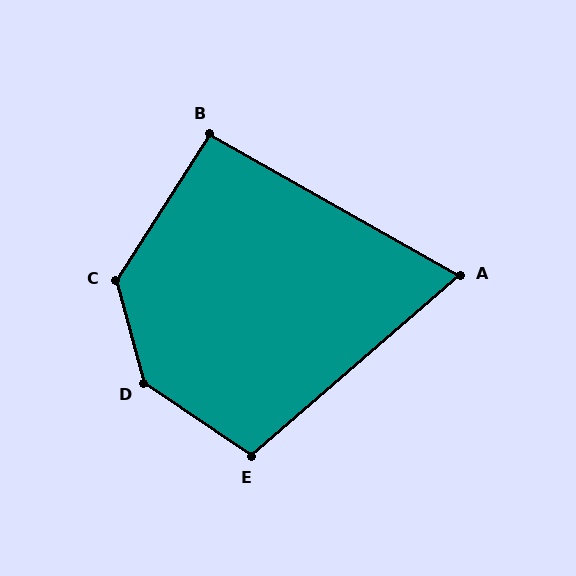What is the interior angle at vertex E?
Approximately 105 degrees (obtuse).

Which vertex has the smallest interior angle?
A, at approximately 70 degrees.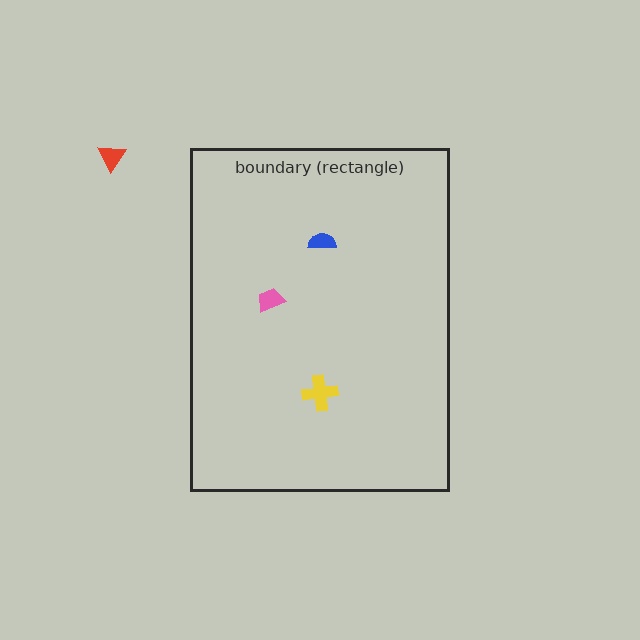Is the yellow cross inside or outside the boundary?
Inside.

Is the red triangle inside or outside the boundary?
Outside.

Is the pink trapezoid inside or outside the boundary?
Inside.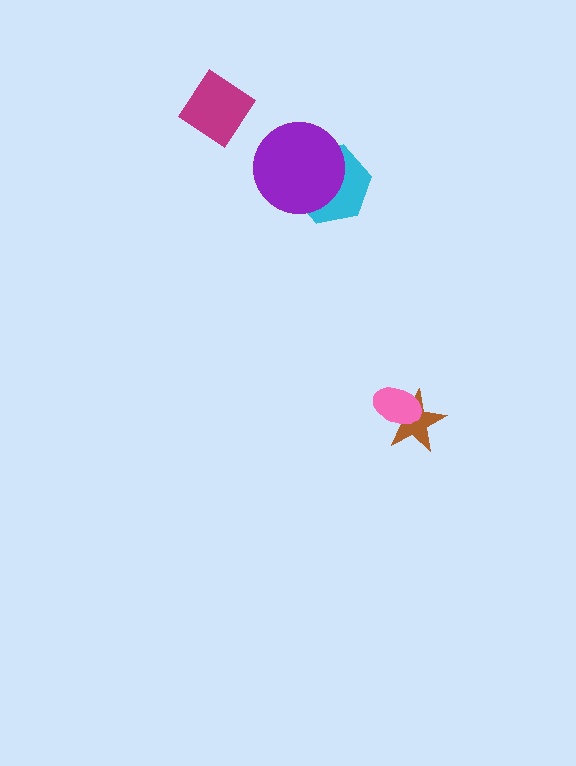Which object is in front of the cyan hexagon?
The purple circle is in front of the cyan hexagon.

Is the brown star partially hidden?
Yes, it is partially covered by another shape.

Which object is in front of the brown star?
The pink ellipse is in front of the brown star.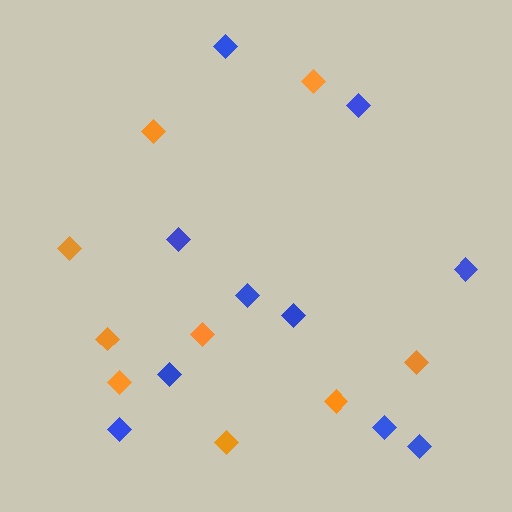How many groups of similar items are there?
There are 2 groups: one group of orange diamonds (9) and one group of blue diamonds (10).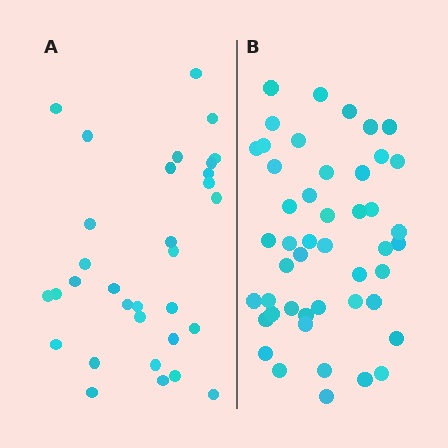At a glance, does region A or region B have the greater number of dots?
Region B (the right region) has more dots.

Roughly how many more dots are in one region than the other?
Region B has approximately 15 more dots than region A.